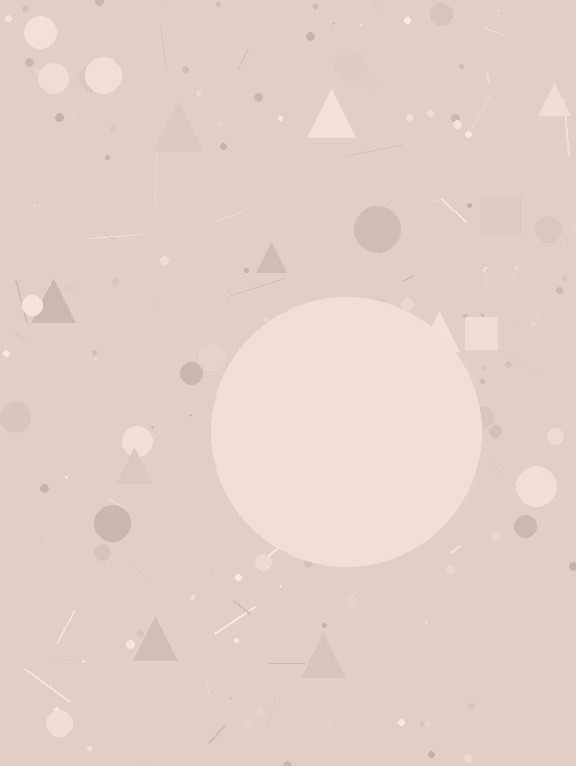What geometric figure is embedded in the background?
A circle is embedded in the background.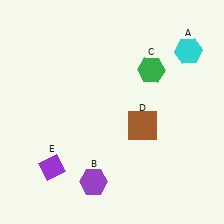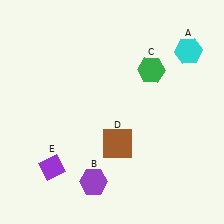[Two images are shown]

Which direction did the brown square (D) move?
The brown square (D) moved left.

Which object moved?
The brown square (D) moved left.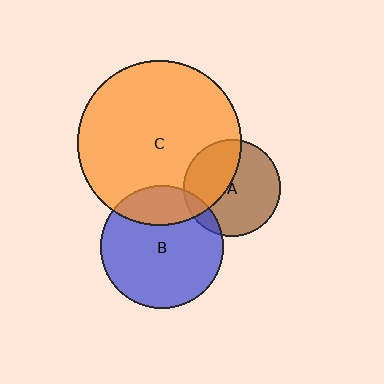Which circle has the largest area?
Circle C (orange).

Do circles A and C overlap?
Yes.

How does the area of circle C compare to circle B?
Approximately 1.8 times.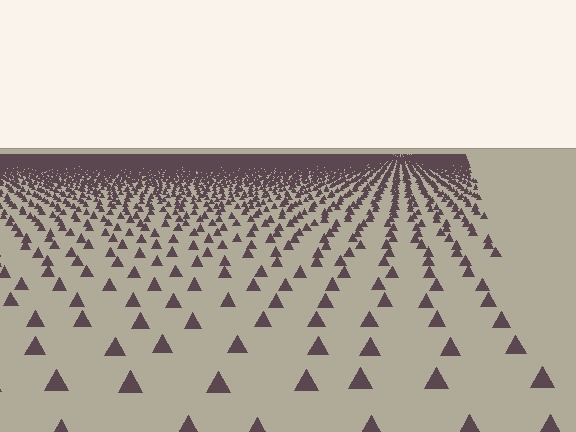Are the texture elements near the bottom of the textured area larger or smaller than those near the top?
Larger. Near the bottom, elements are closer to the viewer and appear at a bigger on-screen size.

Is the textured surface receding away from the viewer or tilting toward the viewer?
The surface is receding away from the viewer. Texture elements get smaller and denser toward the top.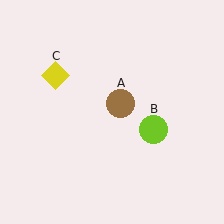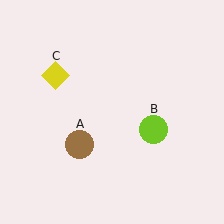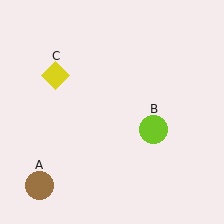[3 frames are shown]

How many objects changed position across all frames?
1 object changed position: brown circle (object A).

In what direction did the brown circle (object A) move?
The brown circle (object A) moved down and to the left.